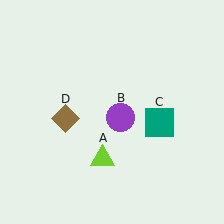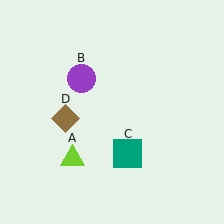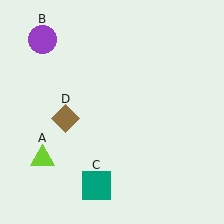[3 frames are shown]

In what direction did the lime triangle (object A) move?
The lime triangle (object A) moved left.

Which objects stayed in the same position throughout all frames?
Brown diamond (object D) remained stationary.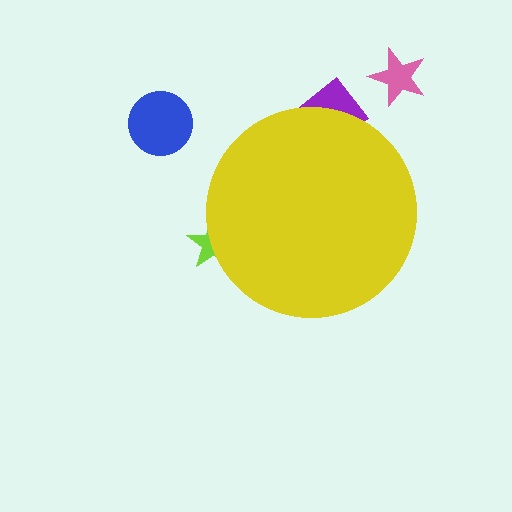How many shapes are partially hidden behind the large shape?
2 shapes are partially hidden.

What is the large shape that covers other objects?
A yellow circle.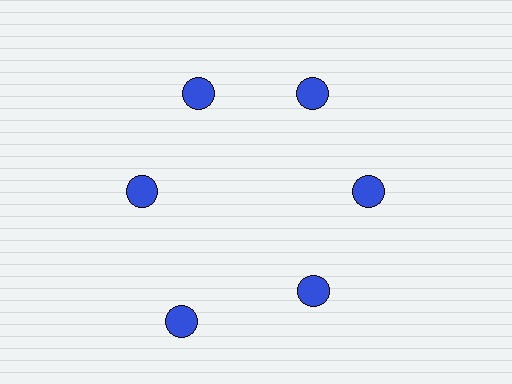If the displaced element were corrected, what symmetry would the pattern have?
It would have 6-fold rotational symmetry — the pattern would map onto itself every 60 degrees.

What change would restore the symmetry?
The symmetry would be restored by moving it inward, back onto the ring so that all 6 circles sit at equal angles and equal distance from the center.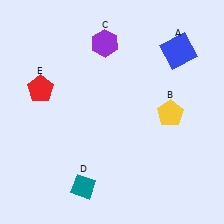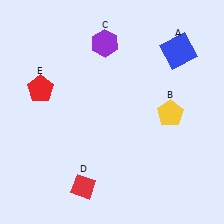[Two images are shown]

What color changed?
The diamond (D) changed from teal in Image 1 to red in Image 2.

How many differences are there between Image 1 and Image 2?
There is 1 difference between the two images.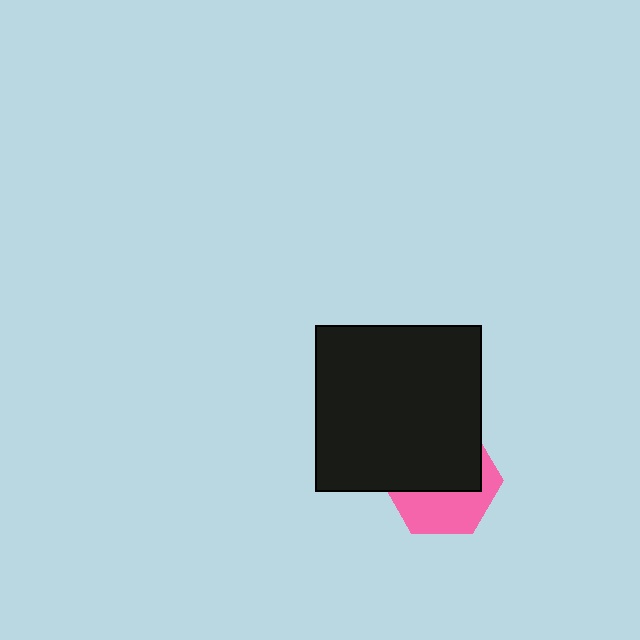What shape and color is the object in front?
The object in front is a black square.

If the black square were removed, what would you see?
You would see the complete pink hexagon.